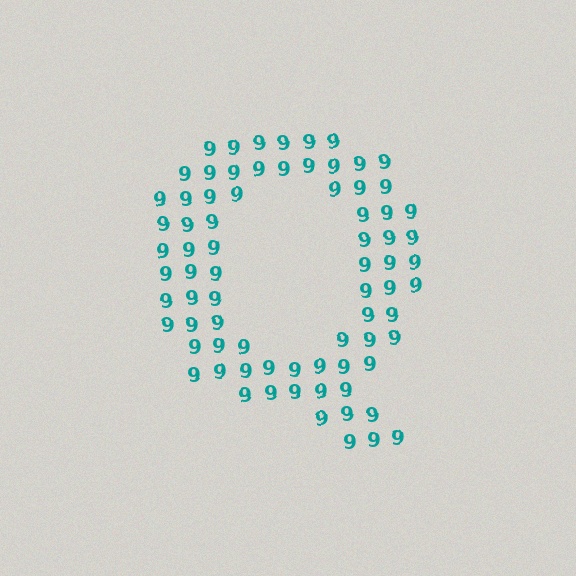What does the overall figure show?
The overall figure shows the letter Q.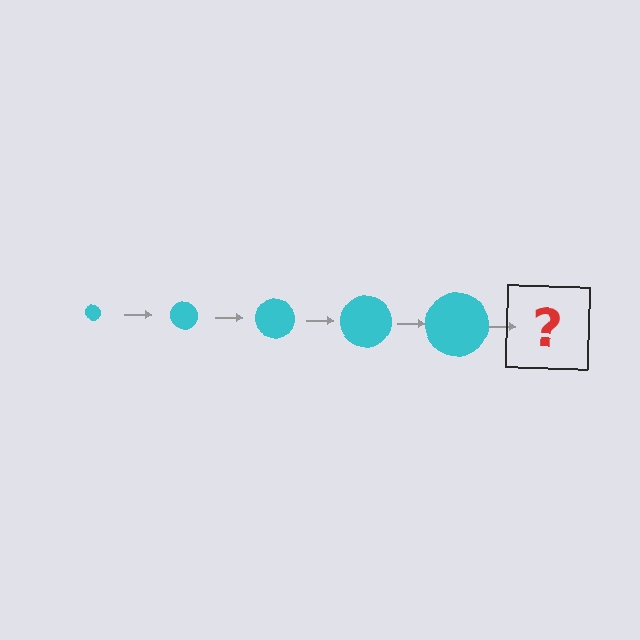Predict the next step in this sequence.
The next step is a cyan circle, larger than the previous one.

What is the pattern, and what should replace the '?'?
The pattern is that the circle gets progressively larger each step. The '?' should be a cyan circle, larger than the previous one.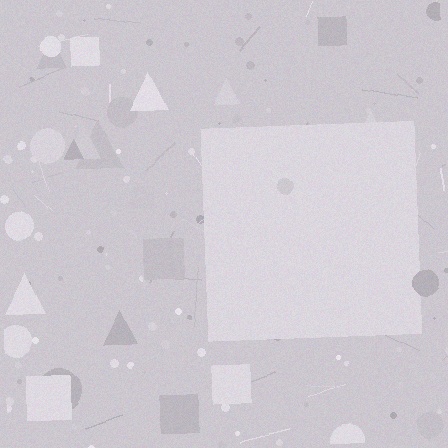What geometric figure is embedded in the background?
A square is embedded in the background.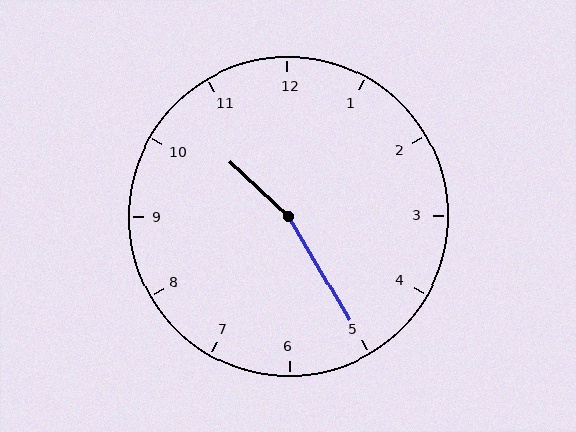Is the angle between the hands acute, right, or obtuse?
It is obtuse.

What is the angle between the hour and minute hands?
Approximately 162 degrees.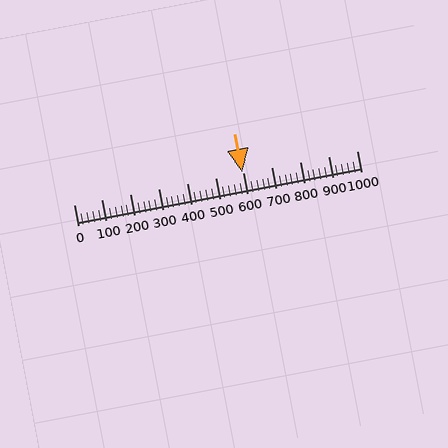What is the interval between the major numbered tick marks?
The major tick marks are spaced 100 units apart.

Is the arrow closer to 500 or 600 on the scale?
The arrow is closer to 600.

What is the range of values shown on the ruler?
The ruler shows values from 0 to 1000.